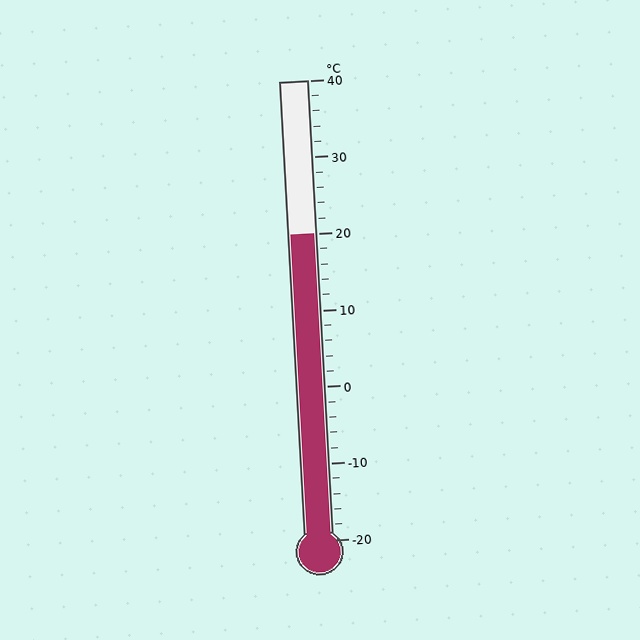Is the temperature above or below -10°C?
The temperature is above -10°C.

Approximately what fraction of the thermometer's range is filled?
The thermometer is filled to approximately 65% of its range.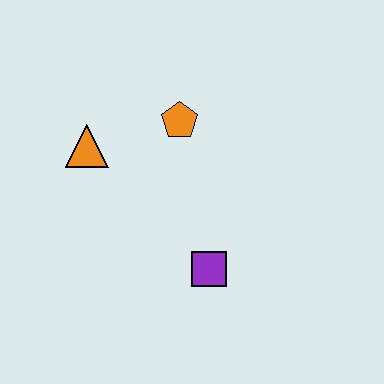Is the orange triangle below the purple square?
No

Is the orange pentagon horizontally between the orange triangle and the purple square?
Yes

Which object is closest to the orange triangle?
The orange pentagon is closest to the orange triangle.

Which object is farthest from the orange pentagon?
The purple square is farthest from the orange pentagon.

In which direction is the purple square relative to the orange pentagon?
The purple square is below the orange pentagon.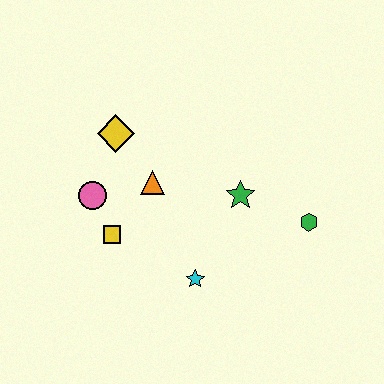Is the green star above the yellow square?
Yes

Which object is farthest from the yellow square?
The green hexagon is farthest from the yellow square.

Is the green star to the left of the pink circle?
No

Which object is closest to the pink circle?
The yellow square is closest to the pink circle.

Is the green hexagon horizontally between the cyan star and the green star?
No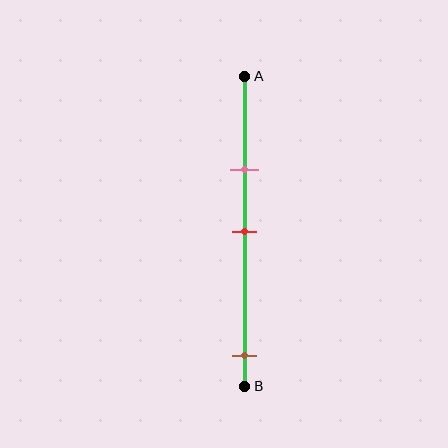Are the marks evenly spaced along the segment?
No, the marks are not evenly spaced.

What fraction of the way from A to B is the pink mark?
The pink mark is approximately 30% (0.3) of the way from A to B.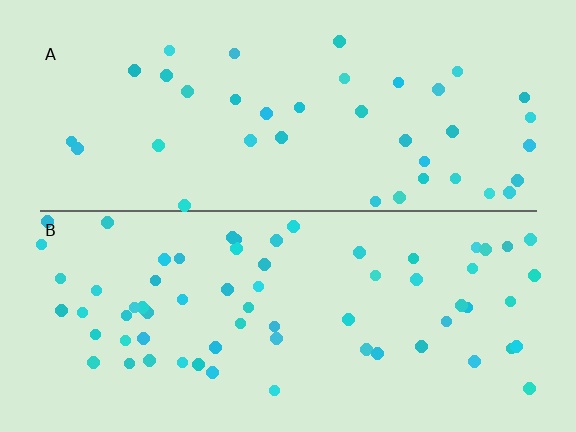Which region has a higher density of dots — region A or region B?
B (the bottom).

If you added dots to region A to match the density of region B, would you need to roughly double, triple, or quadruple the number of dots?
Approximately double.